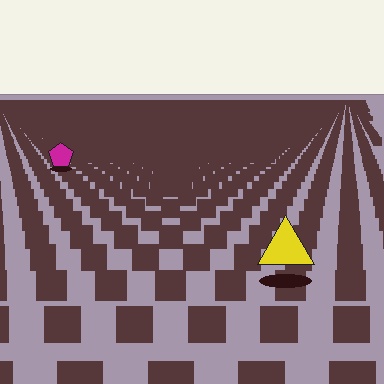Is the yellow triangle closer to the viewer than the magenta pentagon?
Yes. The yellow triangle is closer — you can tell from the texture gradient: the ground texture is coarser near it.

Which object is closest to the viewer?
The yellow triangle is closest. The texture marks near it are larger and more spread out.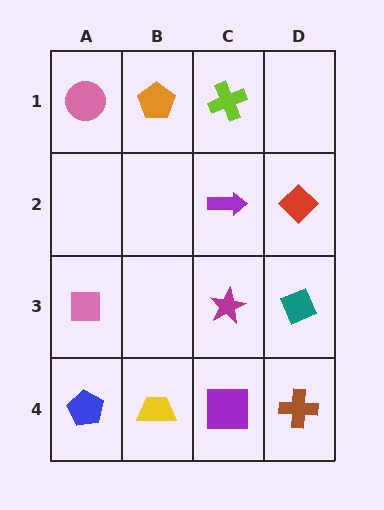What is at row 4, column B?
A yellow trapezoid.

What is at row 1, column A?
A pink circle.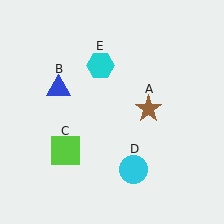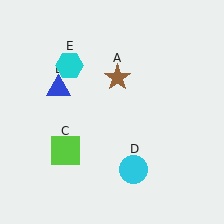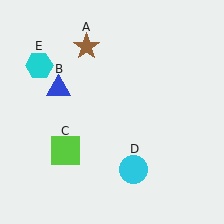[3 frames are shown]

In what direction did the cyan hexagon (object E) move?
The cyan hexagon (object E) moved left.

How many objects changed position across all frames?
2 objects changed position: brown star (object A), cyan hexagon (object E).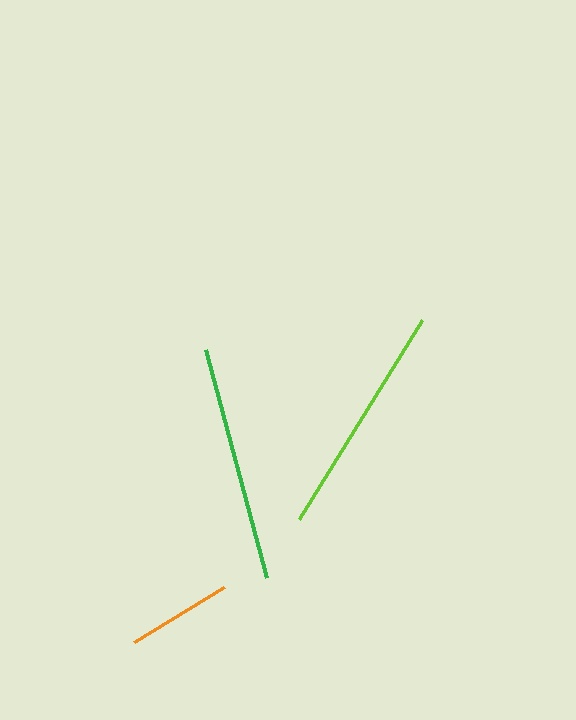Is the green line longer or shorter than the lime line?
The green line is longer than the lime line.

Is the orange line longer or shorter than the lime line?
The lime line is longer than the orange line.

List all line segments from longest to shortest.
From longest to shortest: green, lime, orange.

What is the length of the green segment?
The green segment is approximately 236 pixels long.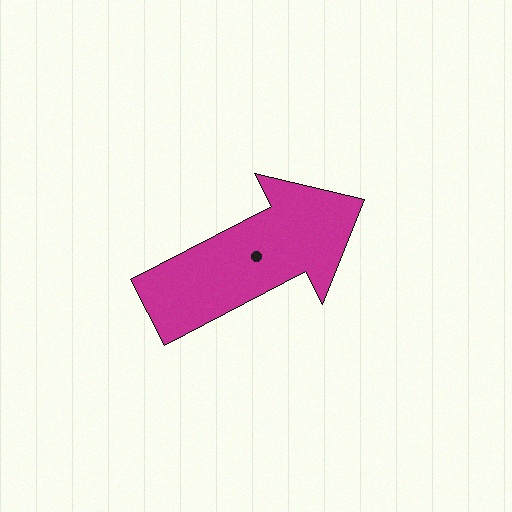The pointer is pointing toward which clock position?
Roughly 2 o'clock.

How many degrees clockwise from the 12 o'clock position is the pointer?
Approximately 63 degrees.